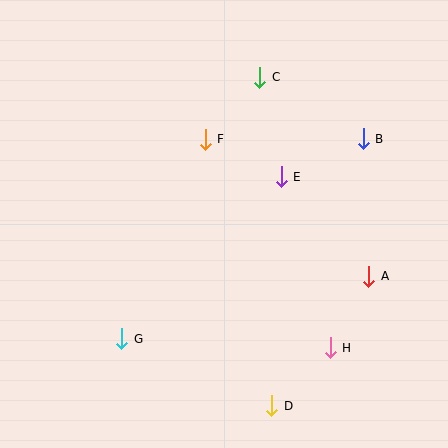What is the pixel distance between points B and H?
The distance between B and H is 212 pixels.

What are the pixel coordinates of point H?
Point H is at (330, 348).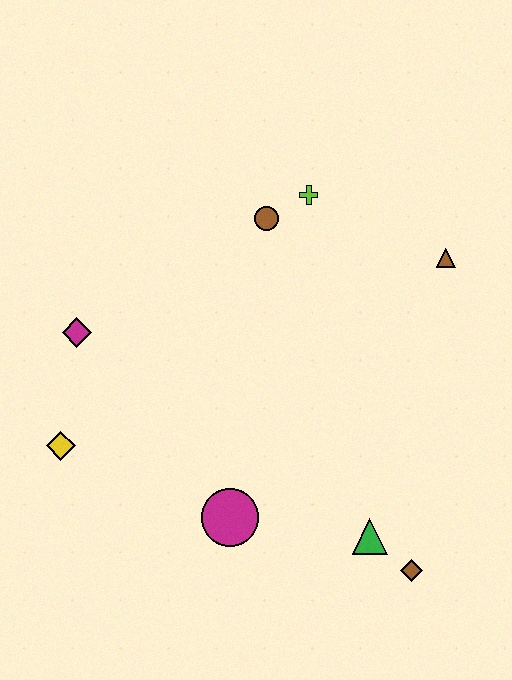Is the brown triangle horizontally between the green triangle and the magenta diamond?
No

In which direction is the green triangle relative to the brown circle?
The green triangle is below the brown circle.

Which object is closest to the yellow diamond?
The magenta diamond is closest to the yellow diamond.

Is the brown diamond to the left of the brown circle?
No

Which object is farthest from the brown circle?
The brown diamond is farthest from the brown circle.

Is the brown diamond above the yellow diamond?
No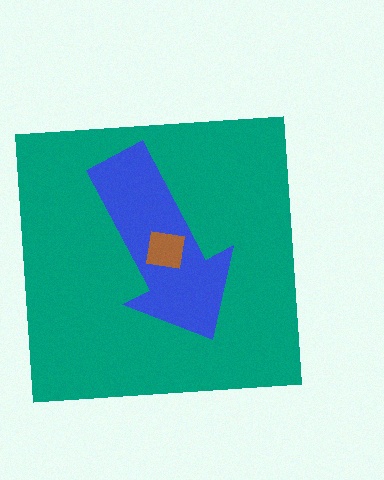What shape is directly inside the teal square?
The blue arrow.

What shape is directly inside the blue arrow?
The brown square.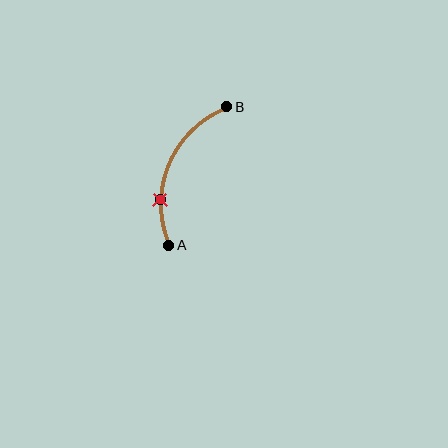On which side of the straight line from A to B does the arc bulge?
The arc bulges to the left of the straight line connecting A and B.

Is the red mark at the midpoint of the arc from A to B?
No. The red mark lies on the arc but is closer to endpoint A. The arc midpoint would be at the point on the curve equidistant along the arc from both A and B.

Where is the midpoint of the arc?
The arc midpoint is the point on the curve farthest from the straight line joining A and B. It sits to the left of that line.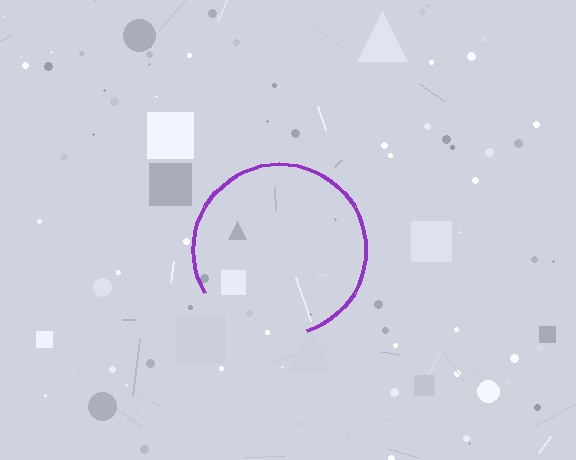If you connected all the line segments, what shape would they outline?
They would outline a circle.